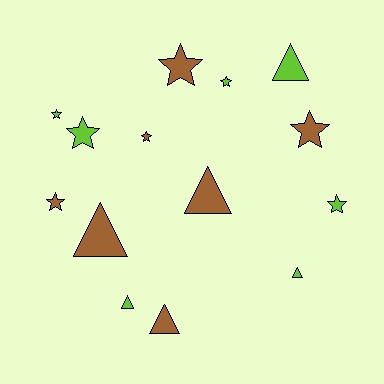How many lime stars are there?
There are 4 lime stars.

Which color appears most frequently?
Brown, with 7 objects.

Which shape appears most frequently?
Star, with 8 objects.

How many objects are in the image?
There are 14 objects.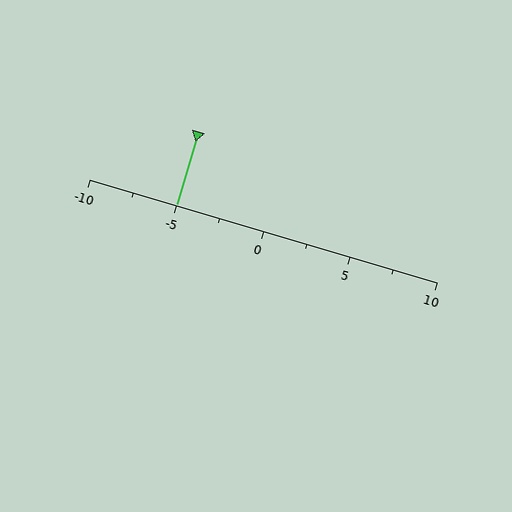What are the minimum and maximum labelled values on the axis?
The axis runs from -10 to 10.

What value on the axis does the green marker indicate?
The marker indicates approximately -5.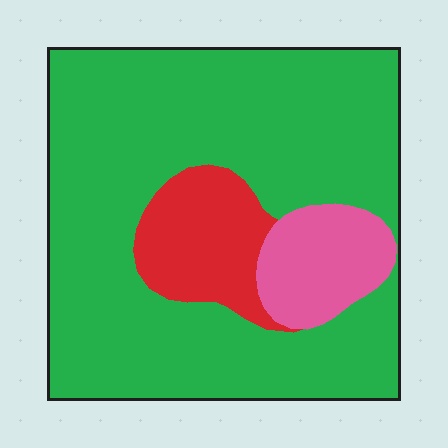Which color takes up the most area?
Green, at roughly 75%.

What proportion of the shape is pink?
Pink takes up about one tenth (1/10) of the shape.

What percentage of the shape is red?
Red covers roughly 15% of the shape.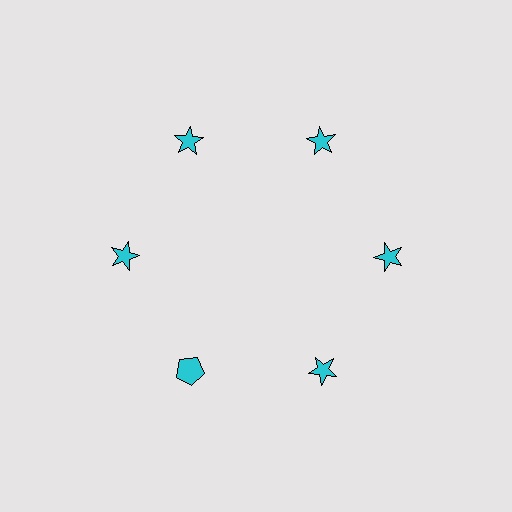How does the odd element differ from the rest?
It has a different shape: pentagon instead of star.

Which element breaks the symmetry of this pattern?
The cyan pentagon at roughly the 7 o'clock position breaks the symmetry. All other shapes are cyan stars.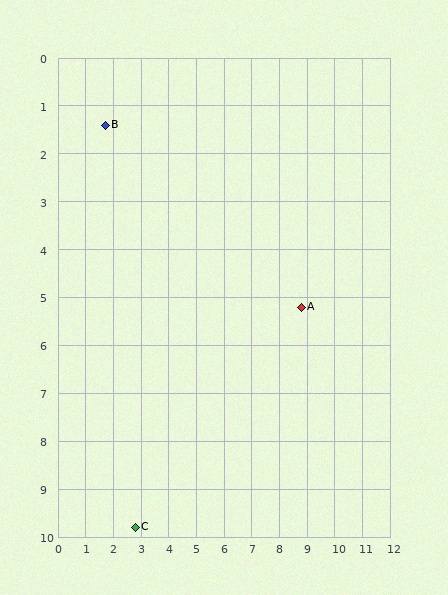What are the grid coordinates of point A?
Point A is at approximately (8.8, 5.2).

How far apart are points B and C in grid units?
Points B and C are about 8.5 grid units apart.